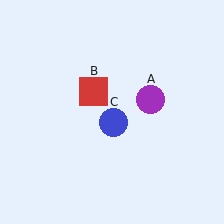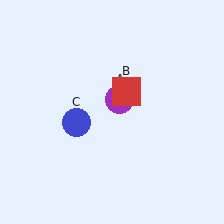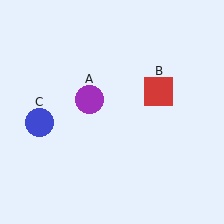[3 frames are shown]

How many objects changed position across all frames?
3 objects changed position: purple circle (object A), red square (object B), blue circle (object C).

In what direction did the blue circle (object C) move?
The blue circle (object C) moved left.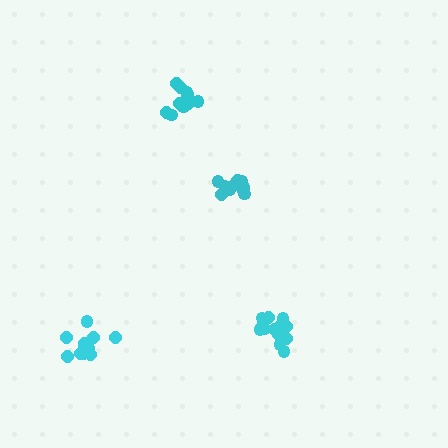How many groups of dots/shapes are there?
There are 4 groups.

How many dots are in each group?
Group 1: 14 dots, Group 2: 11 dots, Group 3: 12 dots, Group 4: 10 dots (47 total).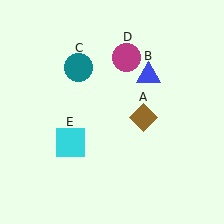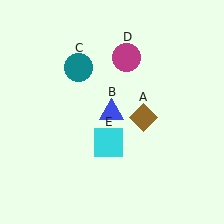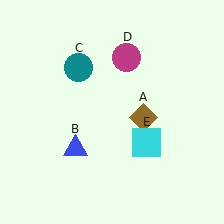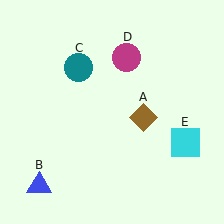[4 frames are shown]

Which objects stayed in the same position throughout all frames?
Brown diamond (object A) and teal circle (object C) and magenta circle (object D) remained stationary.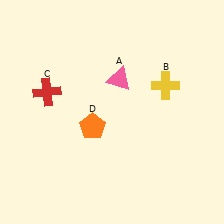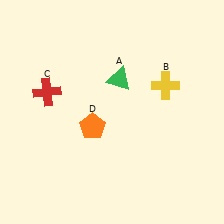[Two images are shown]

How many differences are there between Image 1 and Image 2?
There is 1 difference between the two images.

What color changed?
The triangle (A) changed from pink in Image 1 to green in Image 2.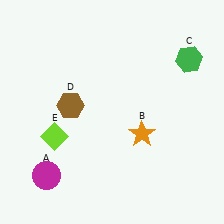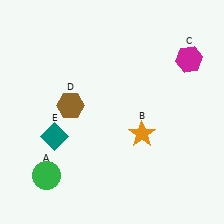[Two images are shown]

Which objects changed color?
A changed from magenta to green. C changed from green to magenta. E changed from lime to teal.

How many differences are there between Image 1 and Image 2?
There are 3 differences between the two images.